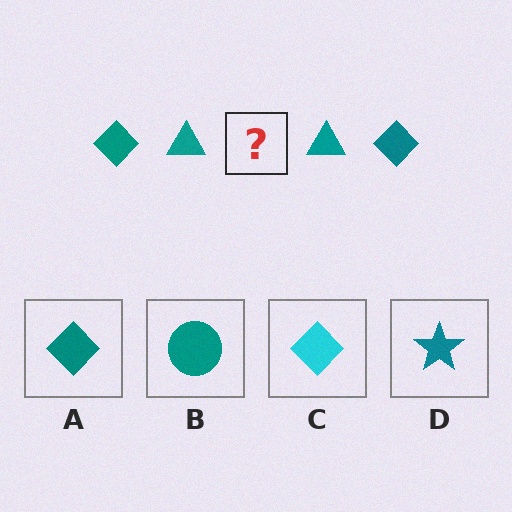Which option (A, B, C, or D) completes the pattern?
A.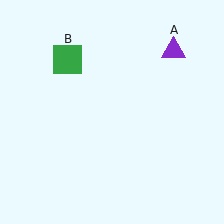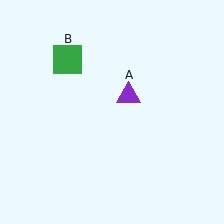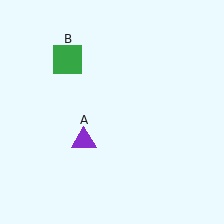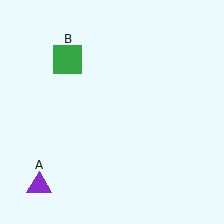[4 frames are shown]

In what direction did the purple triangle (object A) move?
The purple triangle (object A) moved down and to the left.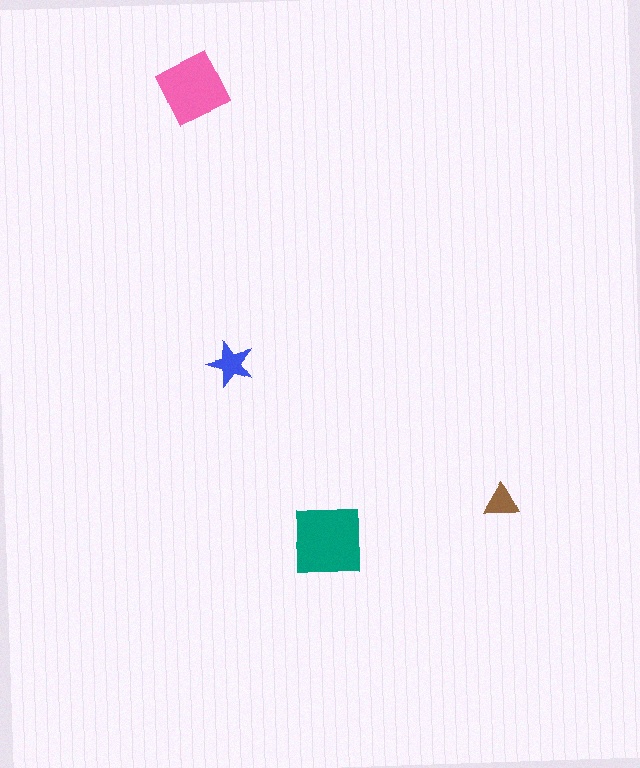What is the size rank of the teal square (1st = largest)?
1st.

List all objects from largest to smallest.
The teal square, the pink square, the blue star, the brown triangle.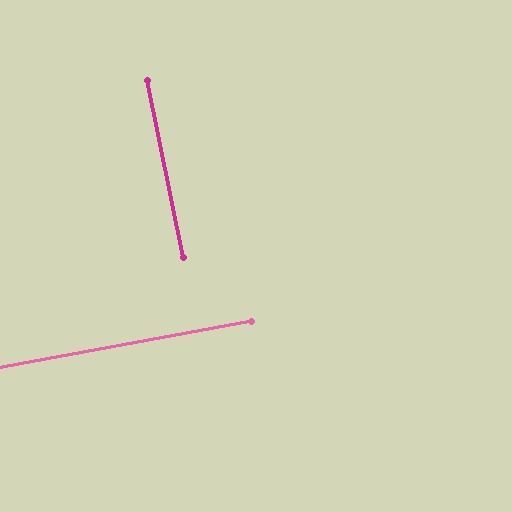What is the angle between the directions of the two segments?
Approximately 89 degrees.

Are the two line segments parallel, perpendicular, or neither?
Perpendicular — they meet at approximately 89°.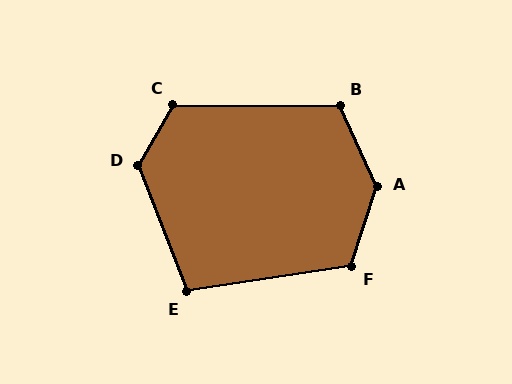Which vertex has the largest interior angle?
A, at approximately 138 degrees.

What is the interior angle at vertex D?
Approximately 129 degrees (obtuse).